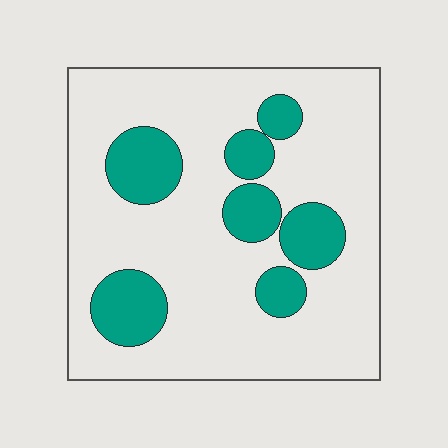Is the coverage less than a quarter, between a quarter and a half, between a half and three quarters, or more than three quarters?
Less than a quarter.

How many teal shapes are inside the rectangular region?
7.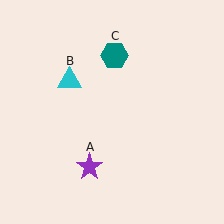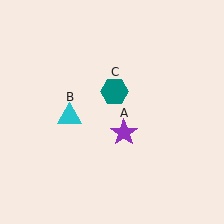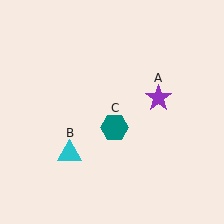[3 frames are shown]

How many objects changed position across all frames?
3 objects changed position: purple star (object A), cyan triangle (object B), teal hexagon (object C).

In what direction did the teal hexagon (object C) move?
The teal hexagon (object C) moved down.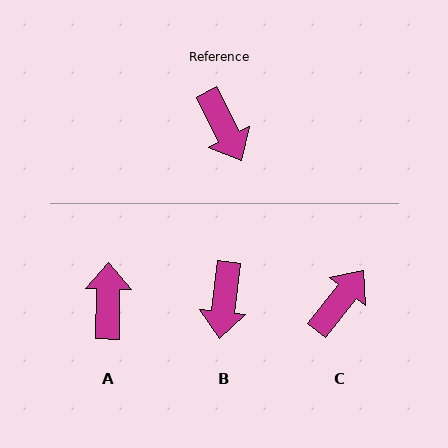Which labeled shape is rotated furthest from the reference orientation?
A, about 153 degrees away.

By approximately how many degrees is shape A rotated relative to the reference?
Approximately 153 degrees counter-clockwise.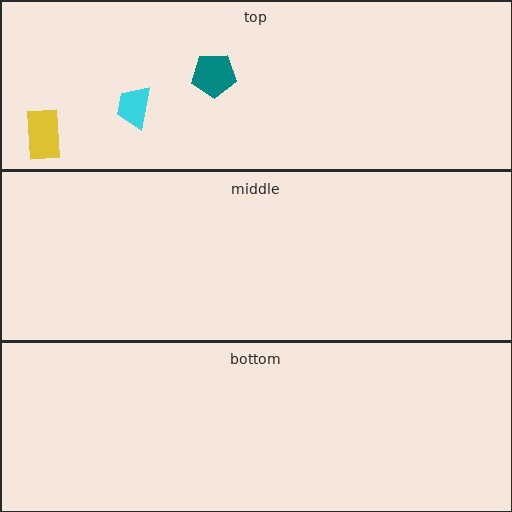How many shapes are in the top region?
3.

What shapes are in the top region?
The yellow rectangle, the cyan trapezoid, the teal pentagon.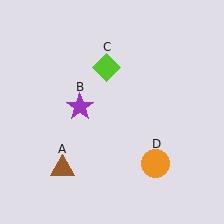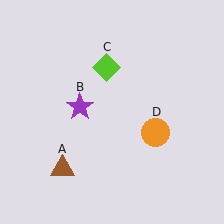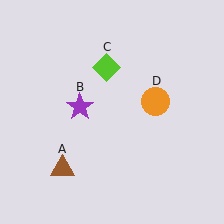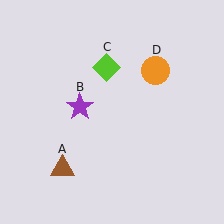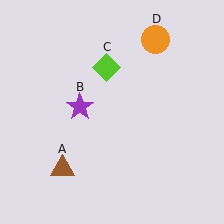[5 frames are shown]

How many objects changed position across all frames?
1 object changed position: orange circle (object D).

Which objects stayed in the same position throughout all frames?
Brown triangle (object A) and purple star (object B) and lime diamond (object C) remained stationary.